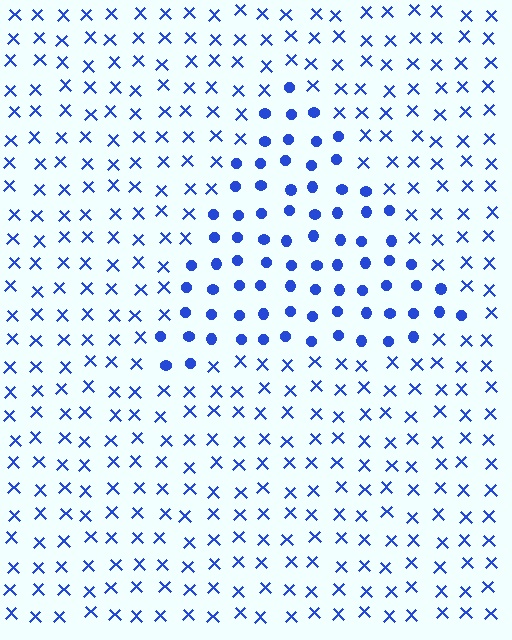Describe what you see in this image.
The image is filled with small blue elements arranged in a uniform grid. A triangle-shaped region contains circles, while the surrounding area contains X marks. The boundary is defined purely by the change in element shape.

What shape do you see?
I see a triangle.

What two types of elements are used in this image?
The image uses circles inside the triangle region and X marks outside it.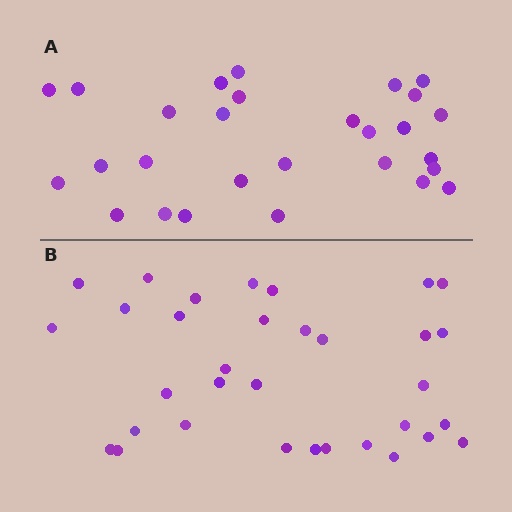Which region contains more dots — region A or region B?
Region B (the bottom region) has more dots.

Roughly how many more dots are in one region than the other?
Region B has about 5 more dots than region A.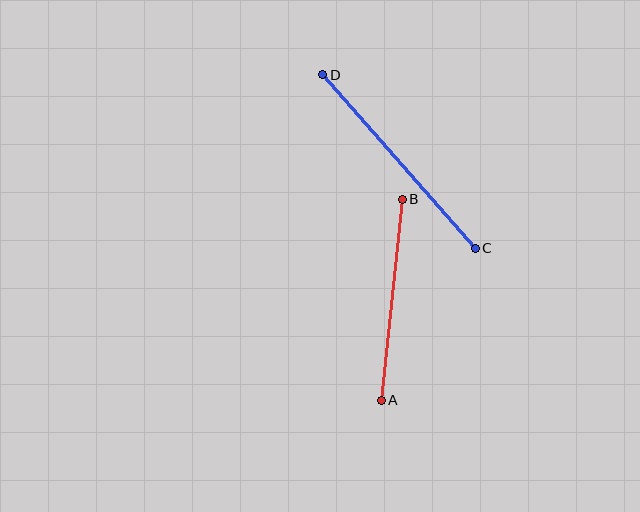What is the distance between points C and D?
The distance is approximately 231 pixels.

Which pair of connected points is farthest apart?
Points C and D are farthest apart.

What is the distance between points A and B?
The distance is approximately 202 pixels.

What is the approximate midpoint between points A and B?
The midpoint is at approximately (392, 300) pixels.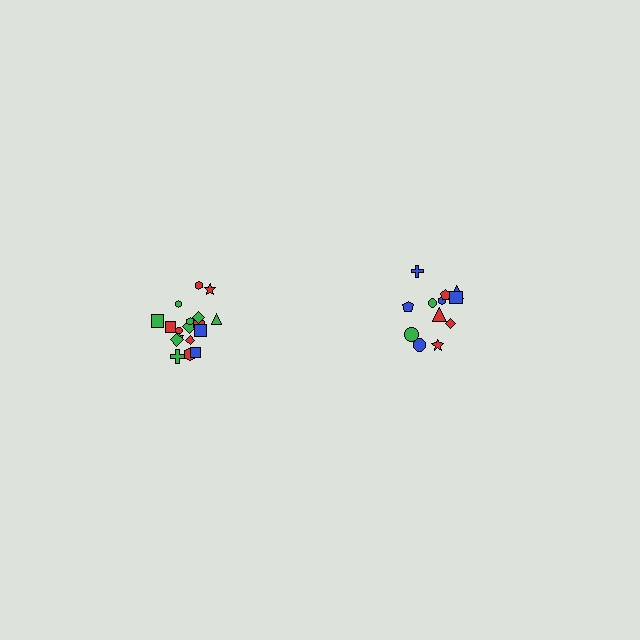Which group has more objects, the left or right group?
The left group.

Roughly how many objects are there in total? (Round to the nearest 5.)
Roughly 30 objects in total.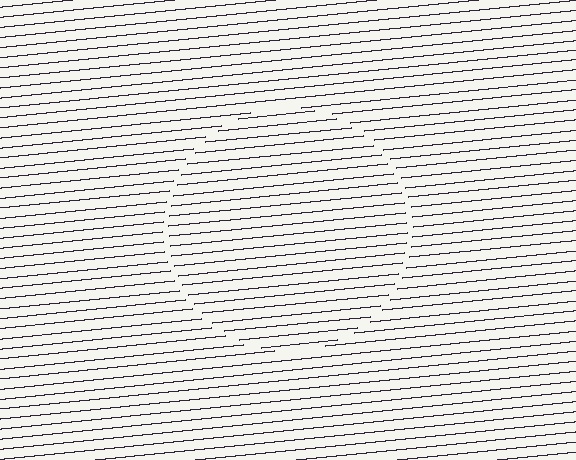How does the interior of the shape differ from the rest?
The interior of the shape contains the same grating, shifted by half a period — the contour is defined by the phase discontinuity where line-ends from the inner and outer gratings abut.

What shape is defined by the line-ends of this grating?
An illusory circle. The interior of the shape contains the same grating, shifted by half a period — the contour is defined by the phase discontinuity where line-ends from the inner and outer gratings abut.